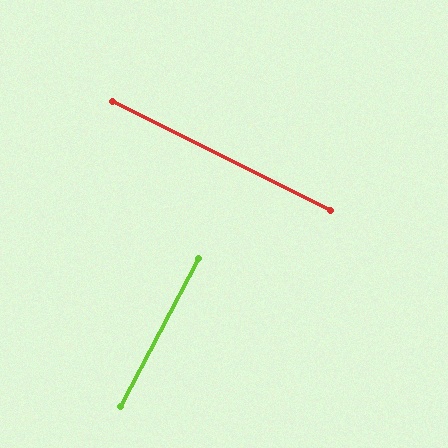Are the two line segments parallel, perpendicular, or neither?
Perpendicular — they meet at approximately 89°.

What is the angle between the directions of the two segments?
Approximately 89 degrees.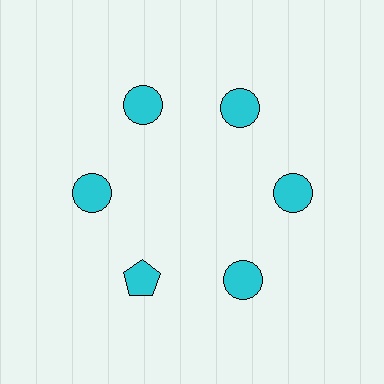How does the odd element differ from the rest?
It has a different shape: pentagon instead of circle.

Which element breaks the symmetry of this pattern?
The cyan pentagon at roughly the 7 o'clock position breaks the symmetry. All other shapes are cyan circles.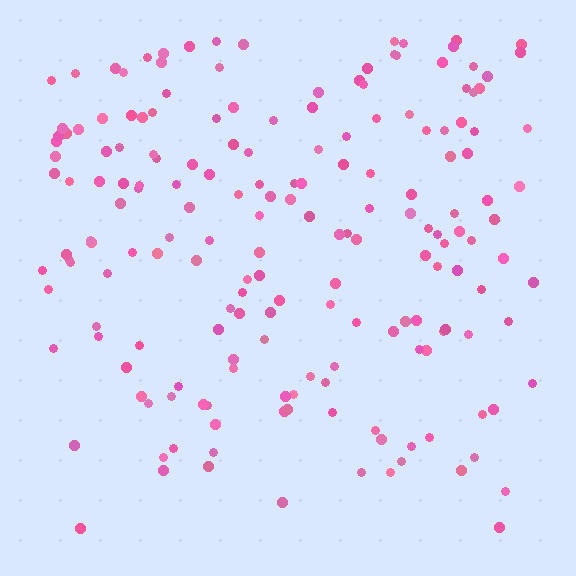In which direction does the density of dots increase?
From bottom to top, with the top side densest.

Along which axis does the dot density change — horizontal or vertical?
Vertical.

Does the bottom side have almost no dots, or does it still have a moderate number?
Still a moderate number, just noticeably fewer than the top.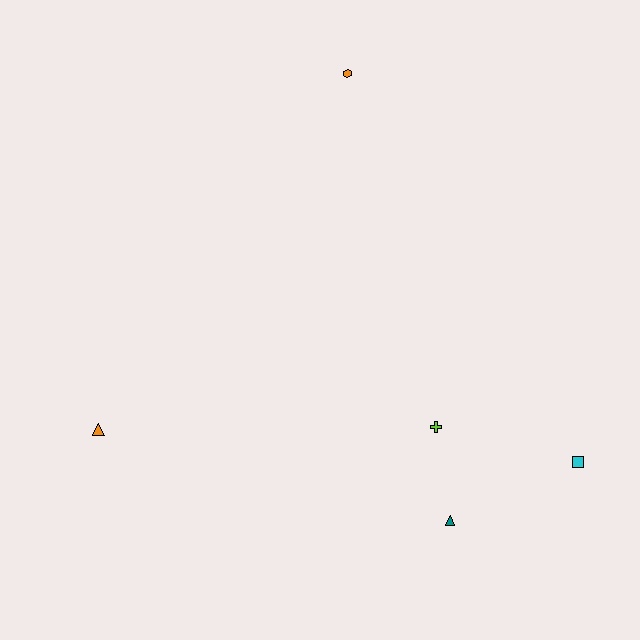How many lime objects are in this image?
There is 1 lime object.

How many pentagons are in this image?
There are no pentagons.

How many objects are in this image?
There are 5 objects.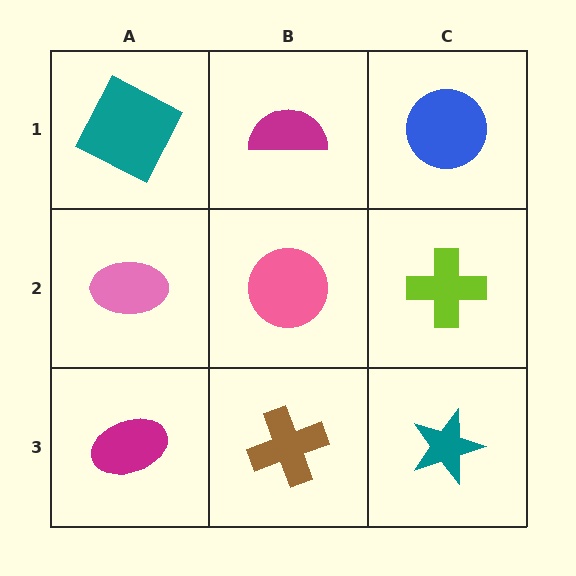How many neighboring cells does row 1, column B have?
3.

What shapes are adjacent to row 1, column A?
A pink ellipse (row 2, column A), a magenta semicircle (row 1, column B).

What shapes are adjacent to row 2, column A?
A teal square (row 1, column A), a magenta ellipse (row 3, column A), a pink circle (row 2, column B).